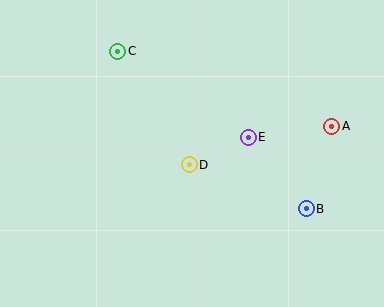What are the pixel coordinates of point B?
Point B is at (306, 209).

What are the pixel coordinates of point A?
Point A is at (332, 126).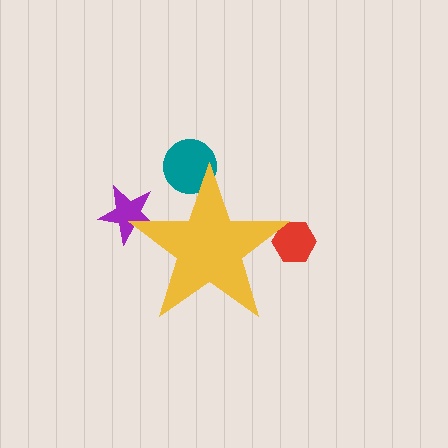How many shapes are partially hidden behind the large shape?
3 shapes are partially hidden.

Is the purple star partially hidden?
Yes, the purple star is partially hidden behind the yellow star.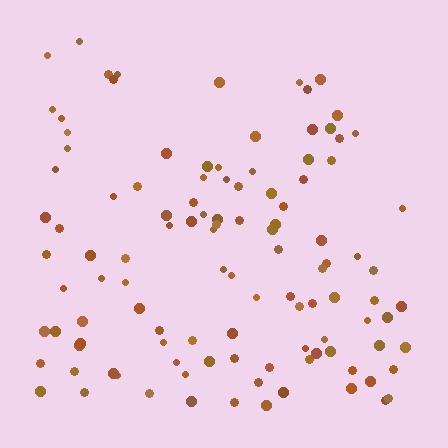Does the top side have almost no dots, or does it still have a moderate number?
Still a moderate number, just noticeably fewer than the bottom.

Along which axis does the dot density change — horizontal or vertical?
Vertical.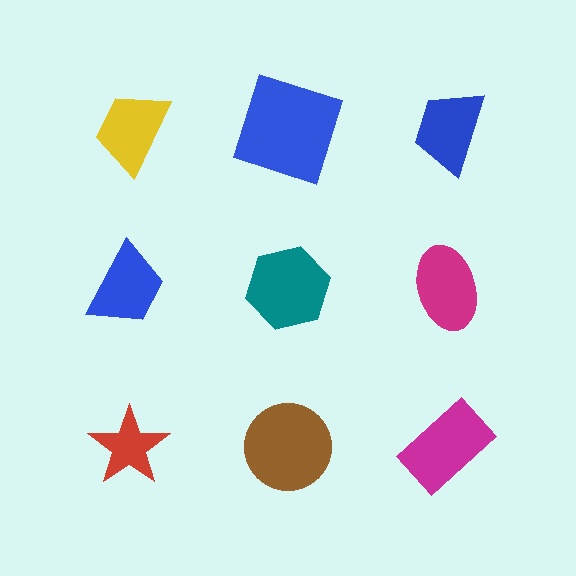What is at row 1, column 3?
A blue trapezoid.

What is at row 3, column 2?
A brown circle.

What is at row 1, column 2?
A blue square.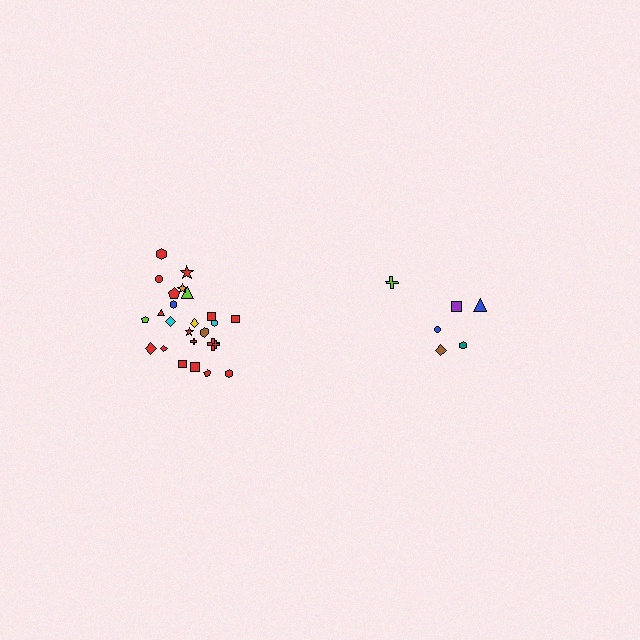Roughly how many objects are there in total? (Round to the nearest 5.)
Roughly 30 objects in total.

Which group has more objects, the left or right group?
The left group.